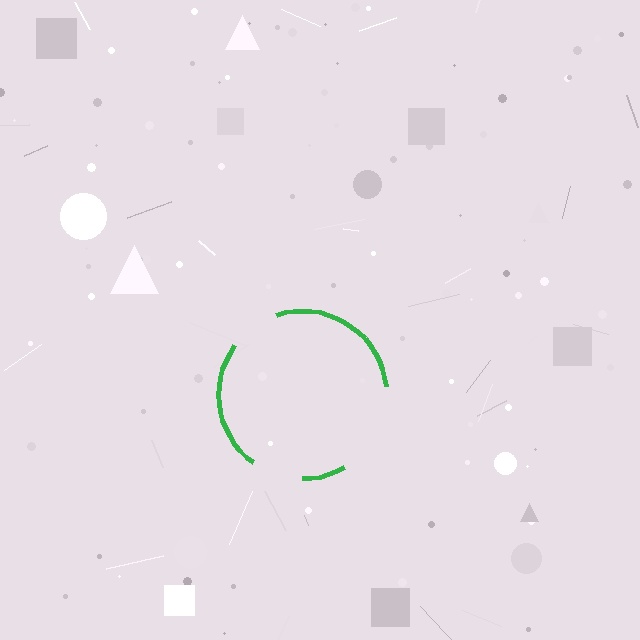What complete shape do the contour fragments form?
The contour fragments form a circle.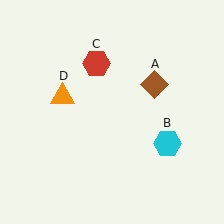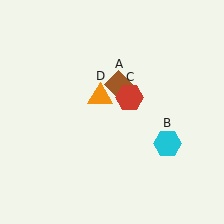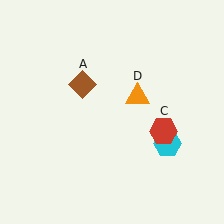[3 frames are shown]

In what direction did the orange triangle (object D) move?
The orange triangle (object D) moved right.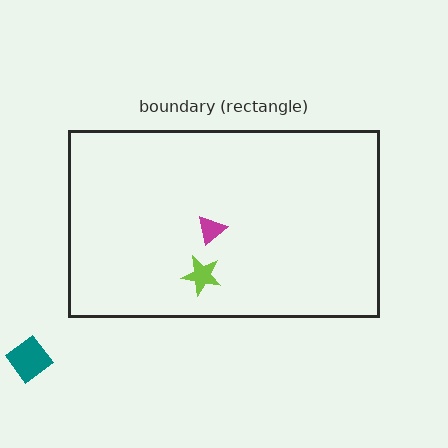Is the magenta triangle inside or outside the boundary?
Inside.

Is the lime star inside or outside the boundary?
Inside.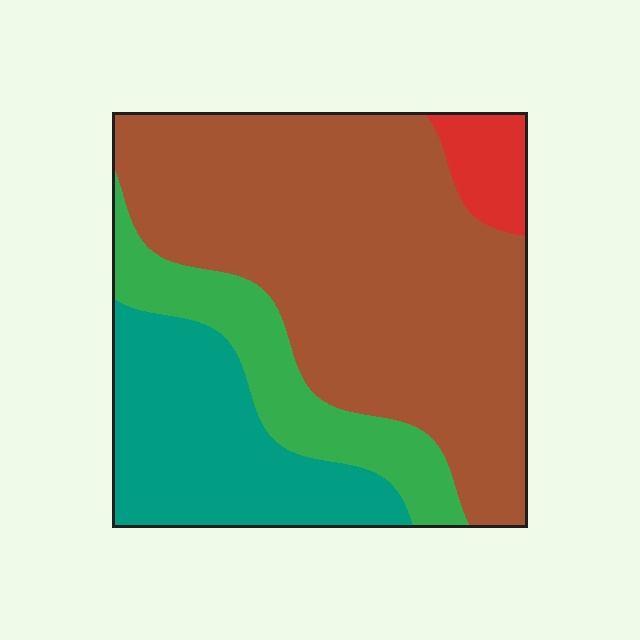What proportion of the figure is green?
Green covers about 15% of the figure.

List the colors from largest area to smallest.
From largest to smallest: brown, teal, green, red.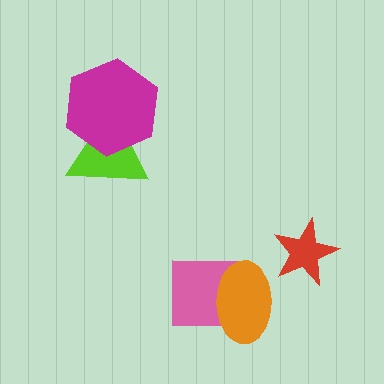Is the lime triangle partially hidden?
Yes, it is partially covered by another shape.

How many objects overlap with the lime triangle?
1 object overlaps with the lime triangle.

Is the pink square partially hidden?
Yes, it is partially covered by another shape.